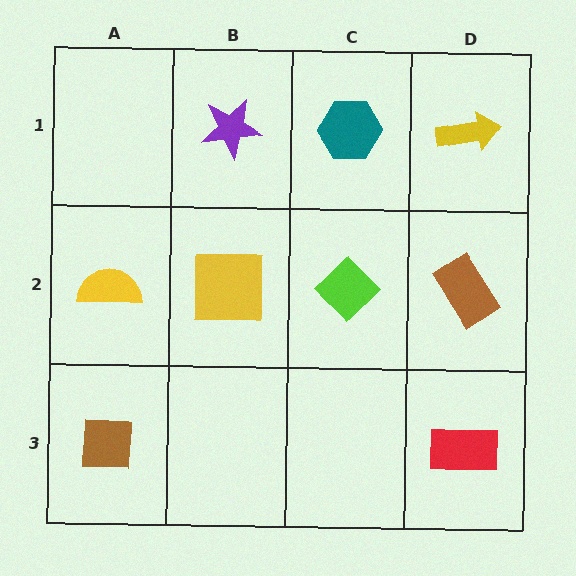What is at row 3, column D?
A red rectangle.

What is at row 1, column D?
A yellow arrow.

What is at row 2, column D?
A brown rectangle.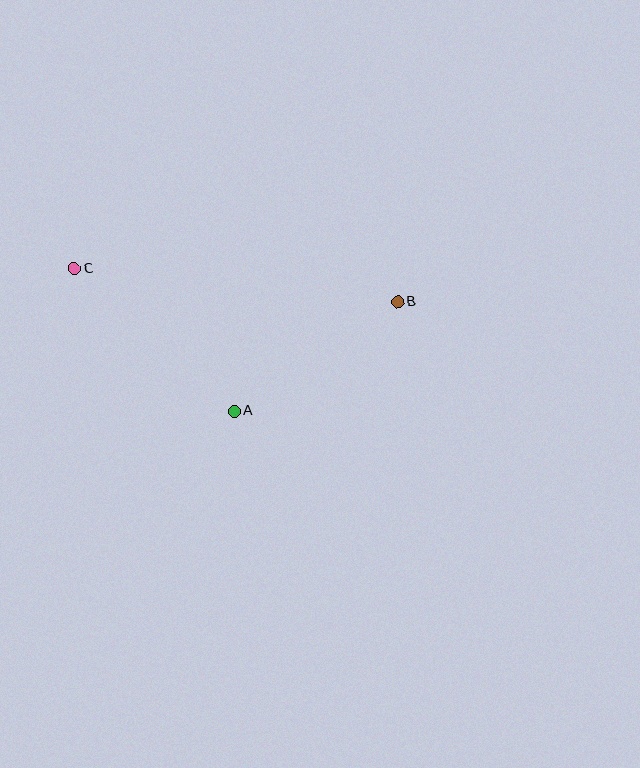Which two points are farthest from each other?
Points B and C are farthest from each other.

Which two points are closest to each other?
Points A and B are closest to each other.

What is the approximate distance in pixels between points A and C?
The distance between A and C is approximately 214 pixels.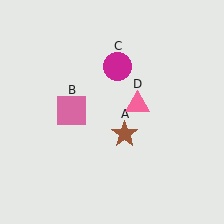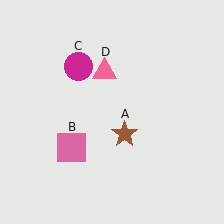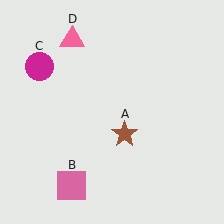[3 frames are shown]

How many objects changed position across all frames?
3 objects changed position: pink square (object B), magenta circle (object C), pink triangle (object D).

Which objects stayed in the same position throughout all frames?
Brown star (object A) remained stationary.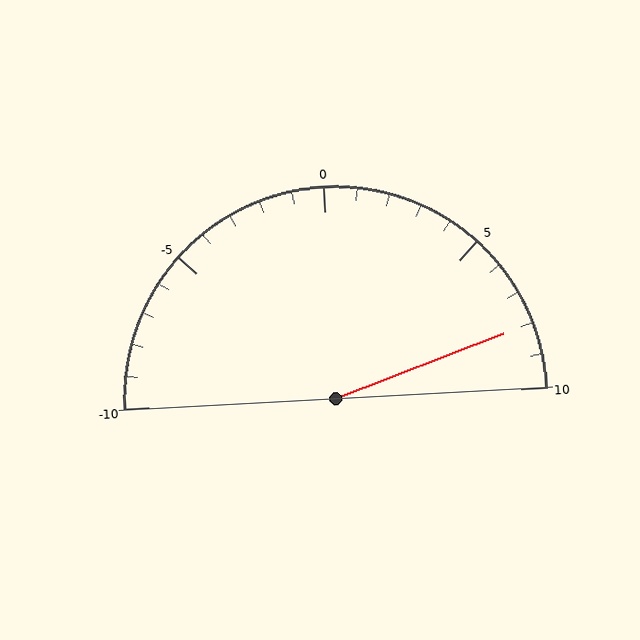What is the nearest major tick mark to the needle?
The nearest major tick mark is 10.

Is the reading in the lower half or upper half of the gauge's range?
The reading is in the upper half of the range (-10 to 10).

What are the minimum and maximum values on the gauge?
The gauge ranges from -10 to 10.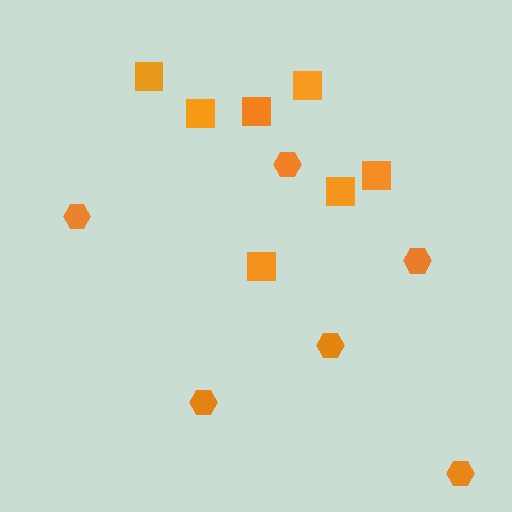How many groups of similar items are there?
There are 2 groups: one group of squares (7) and one group of hexagons (6).